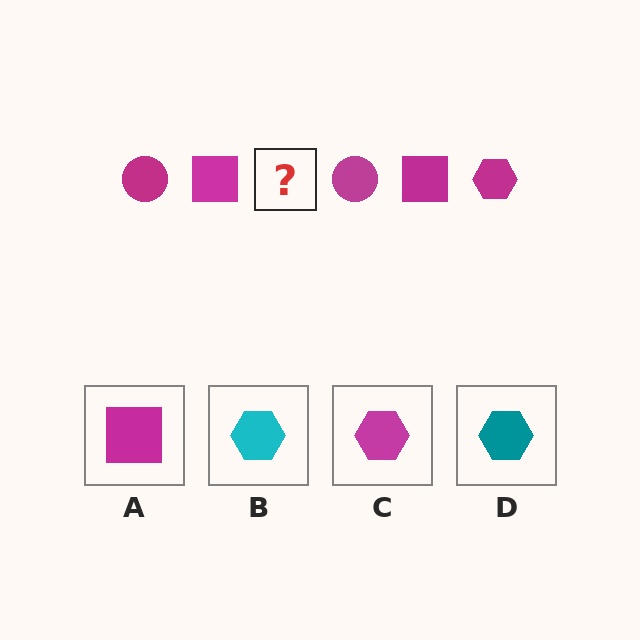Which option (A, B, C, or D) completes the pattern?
C.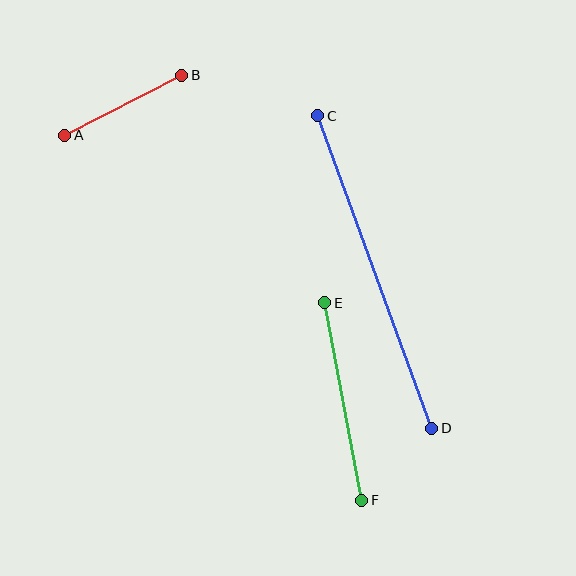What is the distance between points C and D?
The distance is approximately 333 pixels.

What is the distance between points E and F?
The distance is approximately 201 pixels.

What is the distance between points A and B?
The distance is approximately 132 pixels.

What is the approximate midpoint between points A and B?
The midpoint is at approximately (123, 105) pixels.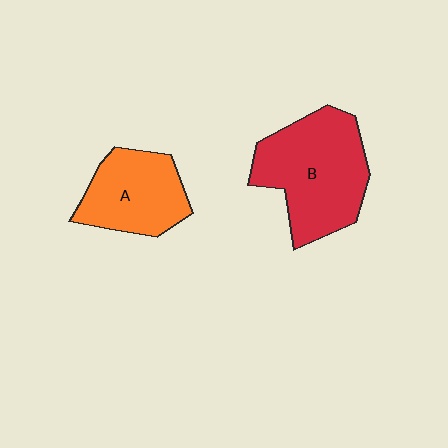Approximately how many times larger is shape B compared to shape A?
Approximately 1.4 times.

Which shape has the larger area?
Shape B (red).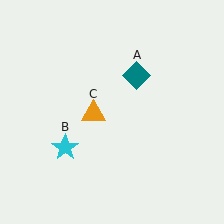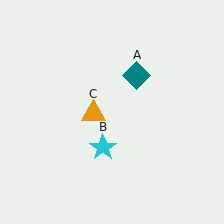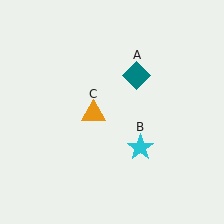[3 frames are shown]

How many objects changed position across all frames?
1 object changed position: cyan star (object B).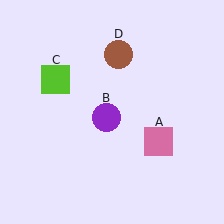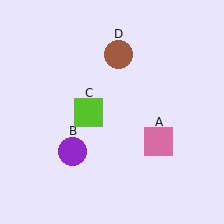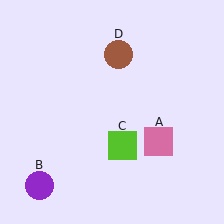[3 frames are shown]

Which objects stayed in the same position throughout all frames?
Pink square (object A) and brown circle (object D) remained stationary.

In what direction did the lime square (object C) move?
The lime square (object C) moved down and to the right.